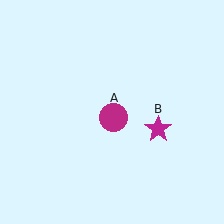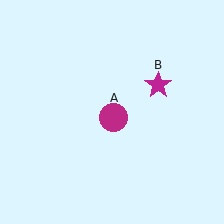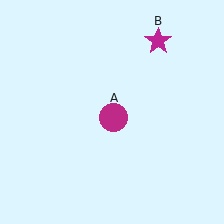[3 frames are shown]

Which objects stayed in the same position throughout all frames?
Magenta circle (object A) remained stationary.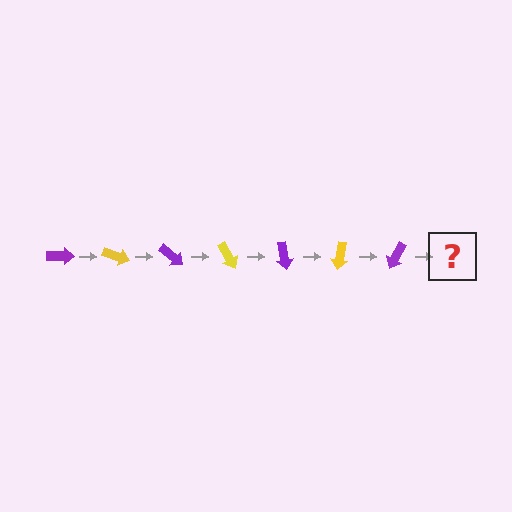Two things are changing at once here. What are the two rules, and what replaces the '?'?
The two rules are that it rotates 20 degrees each step and the color cycles through purple and yellow. The '?' should be a yellow arrow, rotated 140 degrees from the start.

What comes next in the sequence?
The next element should be a yellow arrow, rotated 140 degrees from the start.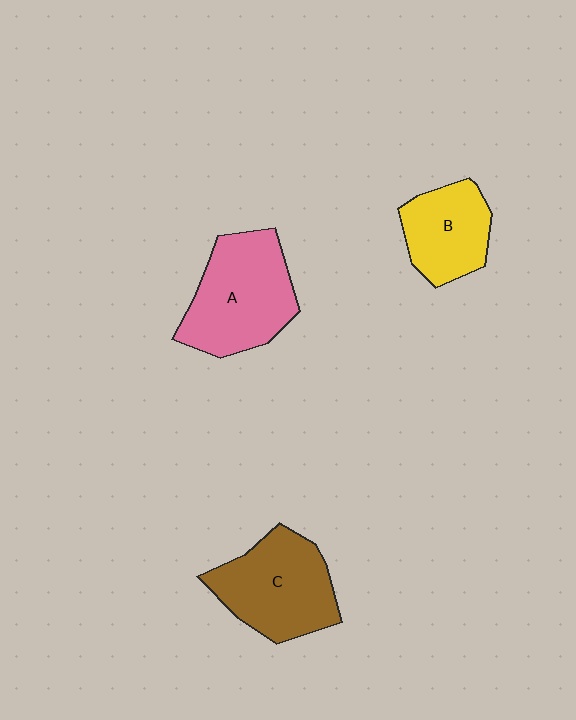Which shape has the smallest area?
Shape B (yellow).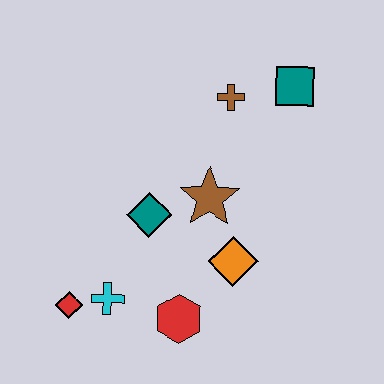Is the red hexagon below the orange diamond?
Yes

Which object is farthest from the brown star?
The red diamond is farthest from the brown star.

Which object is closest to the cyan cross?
The red diamond is closest to the cyan cross.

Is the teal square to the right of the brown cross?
Yes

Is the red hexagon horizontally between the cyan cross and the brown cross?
Yes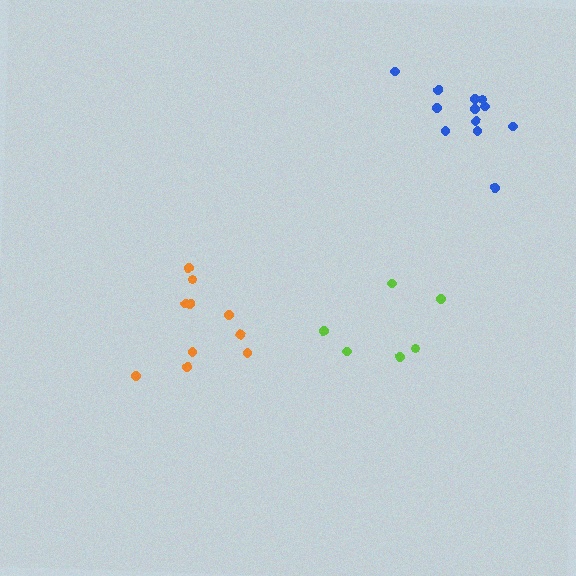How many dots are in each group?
Group 1: 10 dots, Group 2: 12 dots, Group 3: 6 dots (28 total).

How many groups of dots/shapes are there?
There are 3 groups.